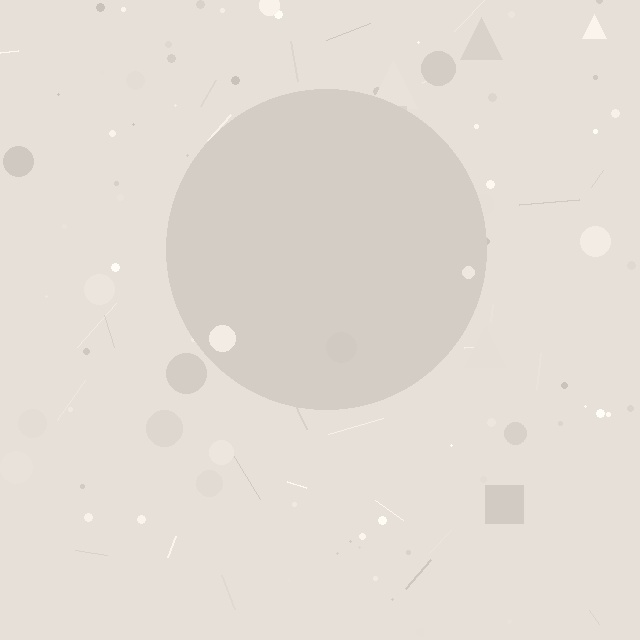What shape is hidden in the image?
A circle is hidden in the image.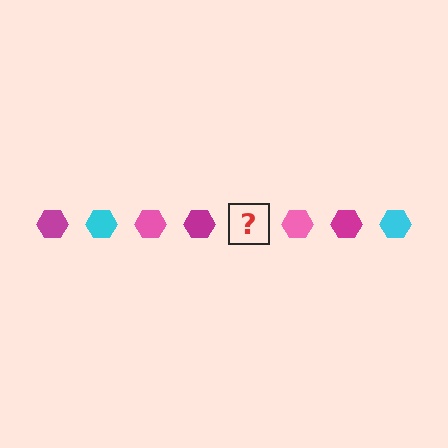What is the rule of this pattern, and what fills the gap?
The rule is that the pattern cycles through magenta, cyan, pink hexagons. The gap should be filled with a cyan hexagon.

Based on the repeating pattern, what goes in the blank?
The blank should be a cyan hexagon.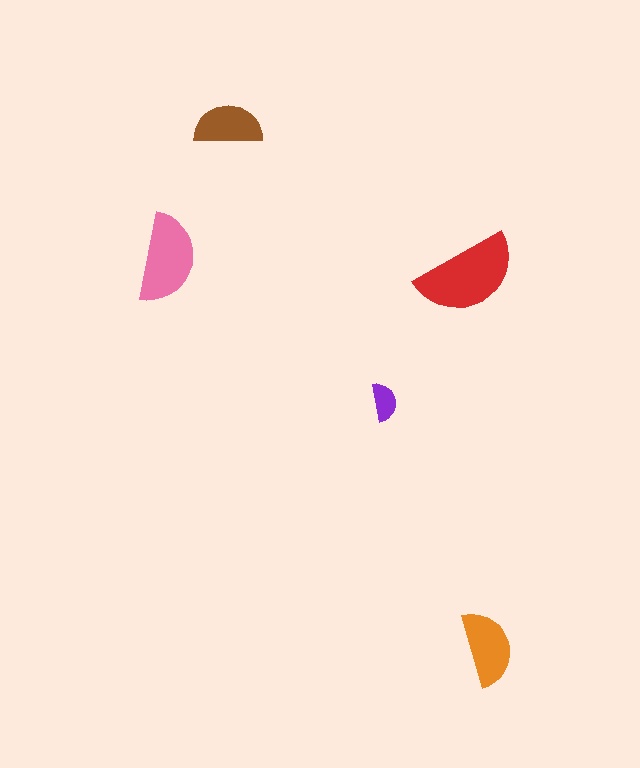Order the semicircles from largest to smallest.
the red one, the pink one, the orange one, the brown one, the purple one.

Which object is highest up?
The brown semicircle is topmost.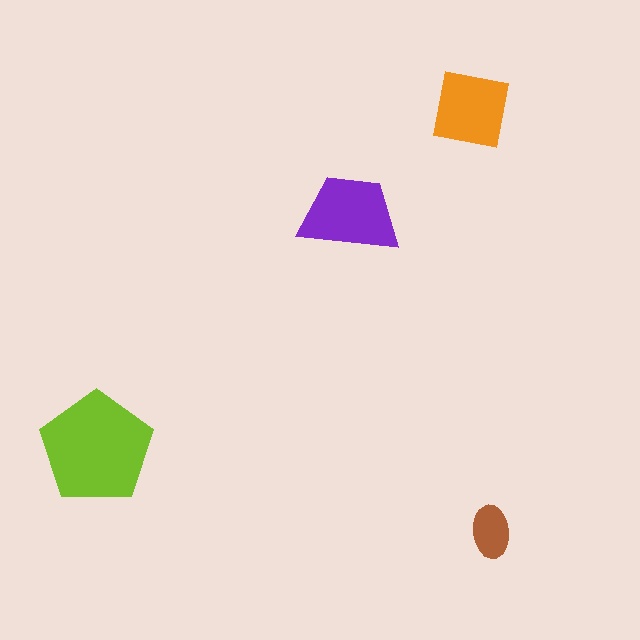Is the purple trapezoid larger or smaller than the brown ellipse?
Larger.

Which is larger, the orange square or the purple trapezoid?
The purple trapezoid.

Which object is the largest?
The lime pentagon.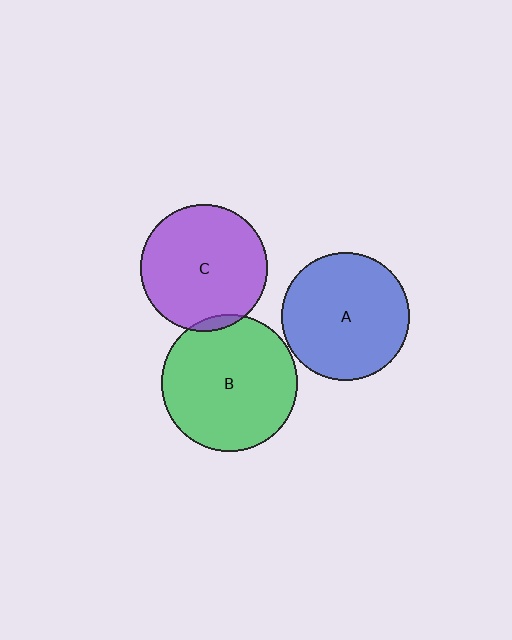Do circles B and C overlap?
Yes.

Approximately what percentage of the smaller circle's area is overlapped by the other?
Approximately 5%.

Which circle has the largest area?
Circle B (green).